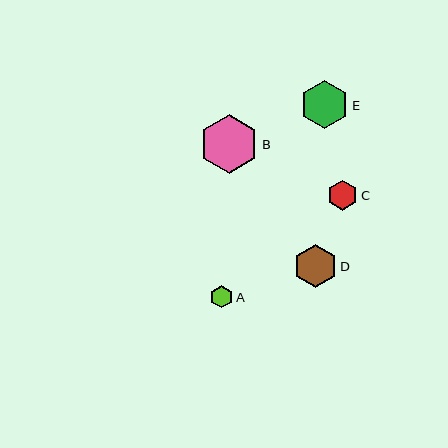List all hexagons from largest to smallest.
From largest to smallest: B, E, D, C, A.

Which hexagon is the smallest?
Hexagon A is the smallest with a size of approximately 22 pixels.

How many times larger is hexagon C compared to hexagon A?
Hexagon C is approximately 1.4 times the size of hexagon A.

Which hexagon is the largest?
Hexagon B is the largest with a size of approximately 59 pixels.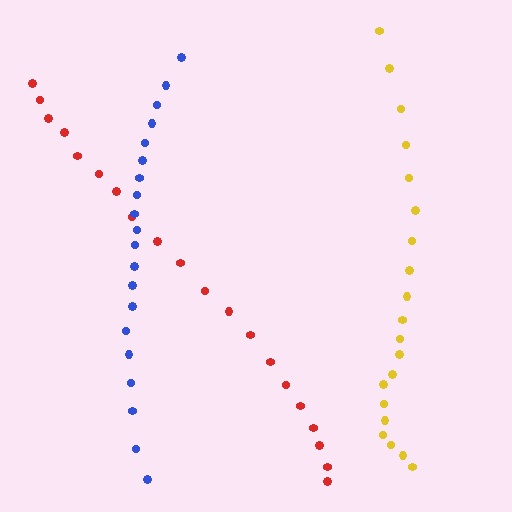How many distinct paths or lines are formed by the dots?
There are 3 distinct paths.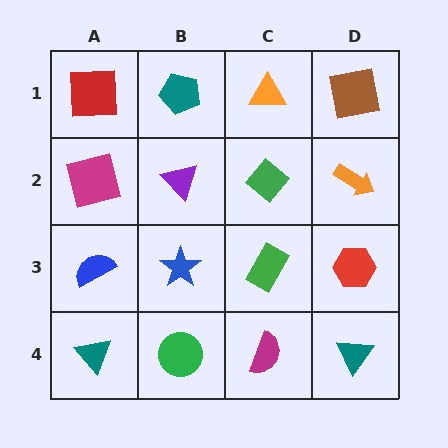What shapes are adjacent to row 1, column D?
An orange arrow (row 2, column D), an orange triangle (row 1, column C).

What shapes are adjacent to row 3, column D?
An orange arrow (row 2, column D), a teal triangle (row 4, column D), a green rectangle (row 3, column C).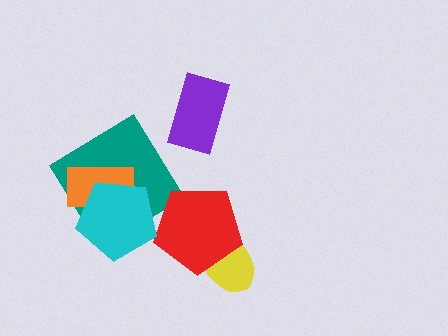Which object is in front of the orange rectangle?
The cyan pentagon is in front of the orange rectangle.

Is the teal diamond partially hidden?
Yes, it is partially covered by another shape.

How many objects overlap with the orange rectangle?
2 objects overlap with the orange rectangle.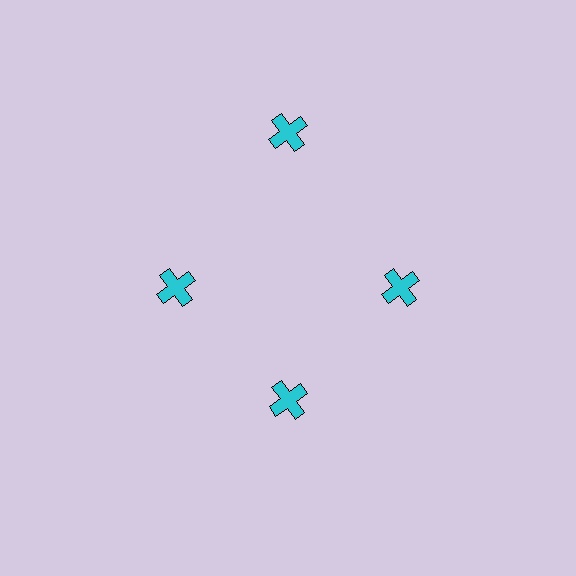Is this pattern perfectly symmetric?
No. The 4 cyan crosses are arranged in a ring, but one element near the 12 o'clock position is pushed outward from the center, breaking the 4-fold rotational symmetry.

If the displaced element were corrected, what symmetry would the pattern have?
It would have 4-fold rotational symmetry — the pattern would map onto itself every 90 degrees.